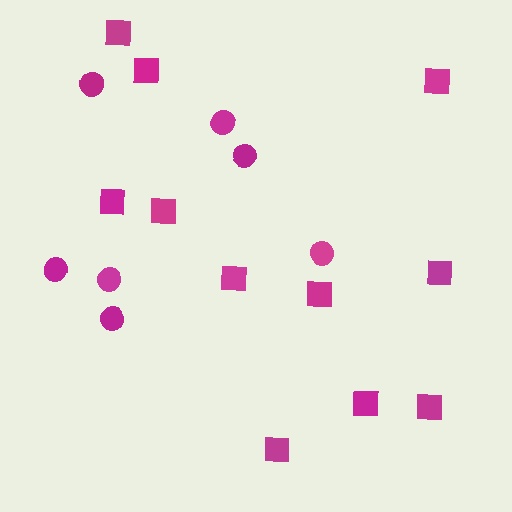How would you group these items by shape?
There are 2 groups: one group of squares (11) and one group of circles (7).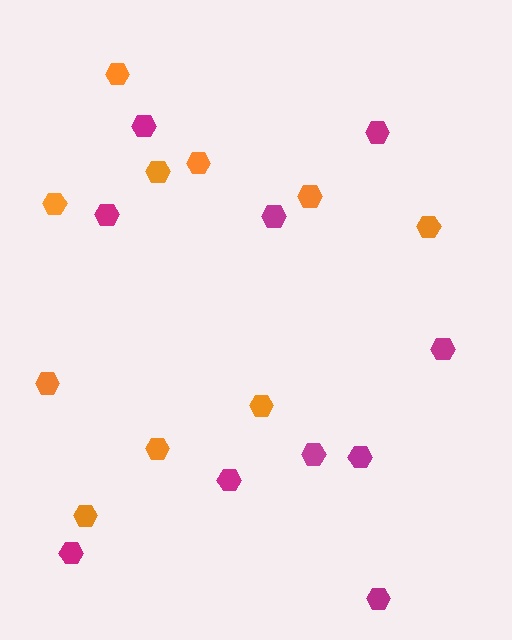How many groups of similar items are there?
There are 2 groups: one group of magenta hexagons (10) and one group of orange hexagons (10).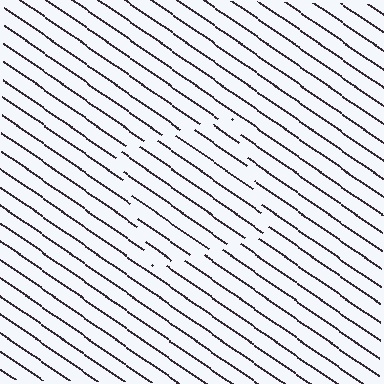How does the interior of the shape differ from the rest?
The interior of the shape contains the same grating, shifted by half a period — the contour is defined by the phase discontinuity where line-ends from the inner and outer gratings abut.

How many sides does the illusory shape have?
4 sides — the line-ends trace a square.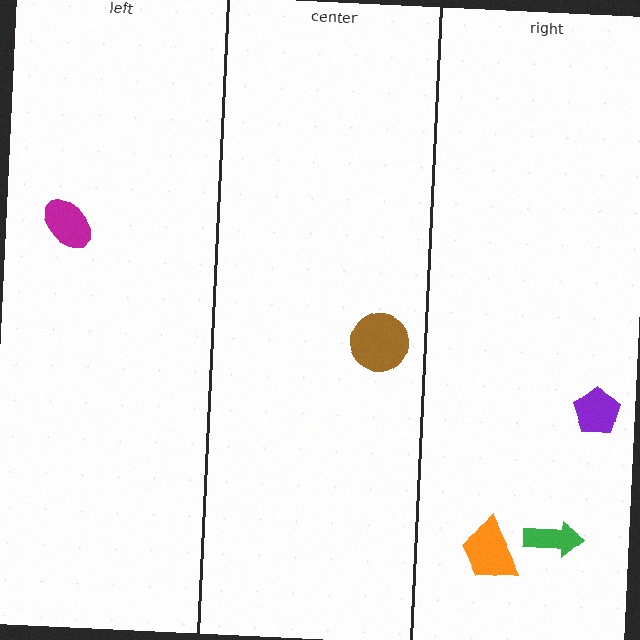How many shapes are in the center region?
1.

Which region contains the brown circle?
The center region.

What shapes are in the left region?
The magenta ellipse.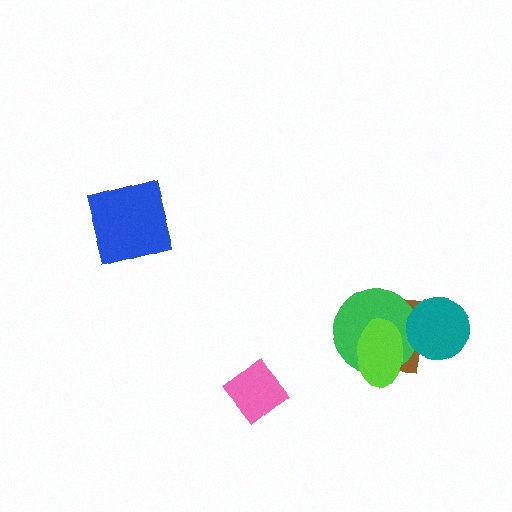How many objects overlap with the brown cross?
3 objects overlap with the brown cross.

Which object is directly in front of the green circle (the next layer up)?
The lime ellipse is directly in front of the green circle.